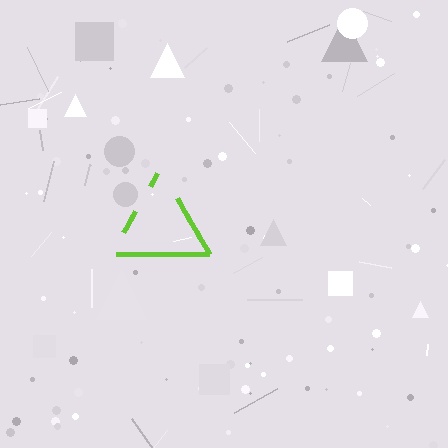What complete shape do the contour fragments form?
The contour fragments form a triangle.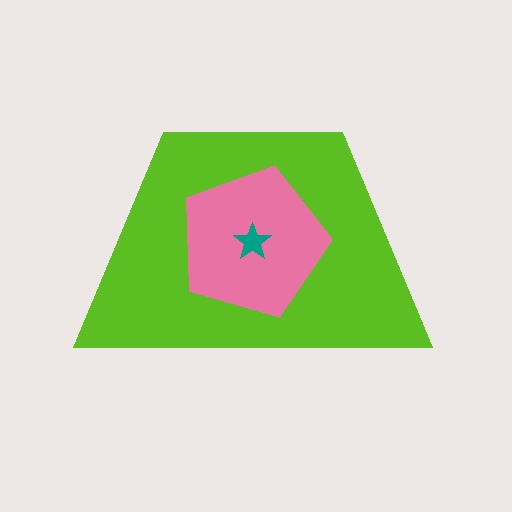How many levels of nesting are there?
3.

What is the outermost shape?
The lime trapezoid.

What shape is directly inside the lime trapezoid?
The pink pentagon.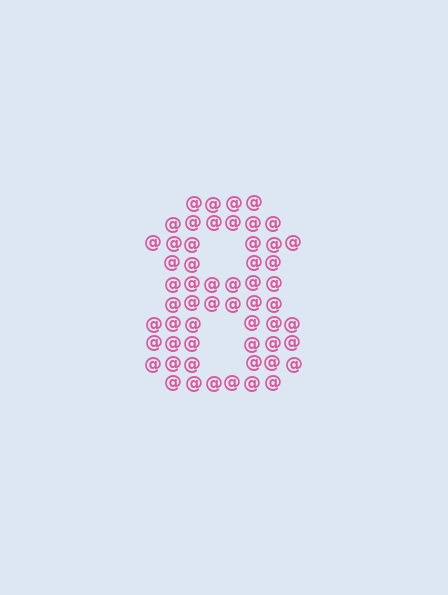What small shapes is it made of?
It is made of small at signs.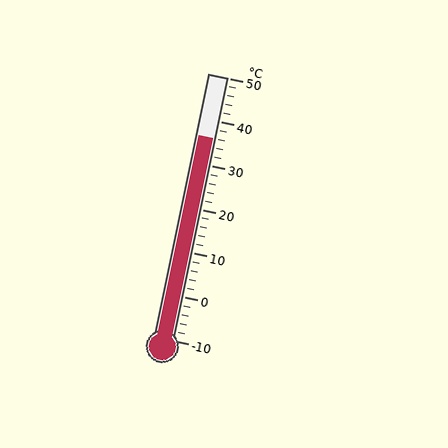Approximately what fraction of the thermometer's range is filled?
The thermometer is filled to approximately 75% of its range.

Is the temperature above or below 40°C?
The temperature is below 40°C.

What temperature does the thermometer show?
The thermometer shows approximately 36°C.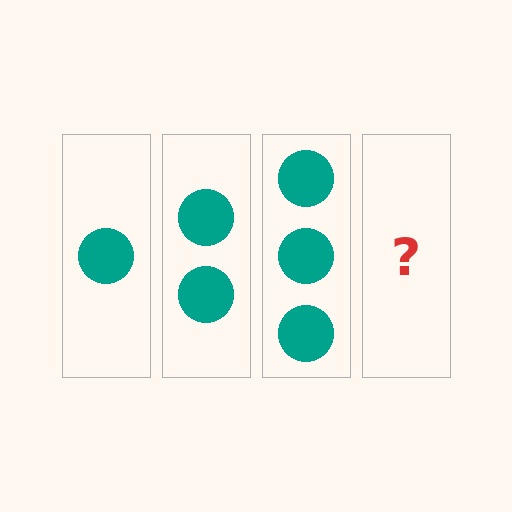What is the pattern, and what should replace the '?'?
The pattern is that each step adds one more circle. The '?' should be 4 circles.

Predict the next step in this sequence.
The next step is 4 circles.